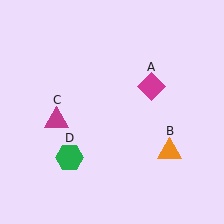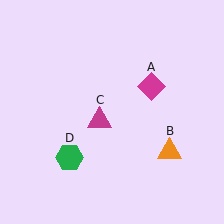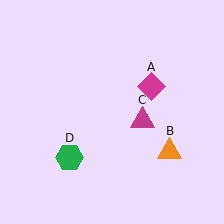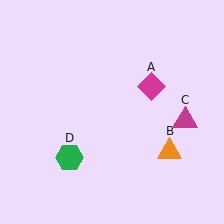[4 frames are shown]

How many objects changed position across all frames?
1 object changed position: magenta triangle (object C).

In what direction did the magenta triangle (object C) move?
The magenta triangle (object C) moved right.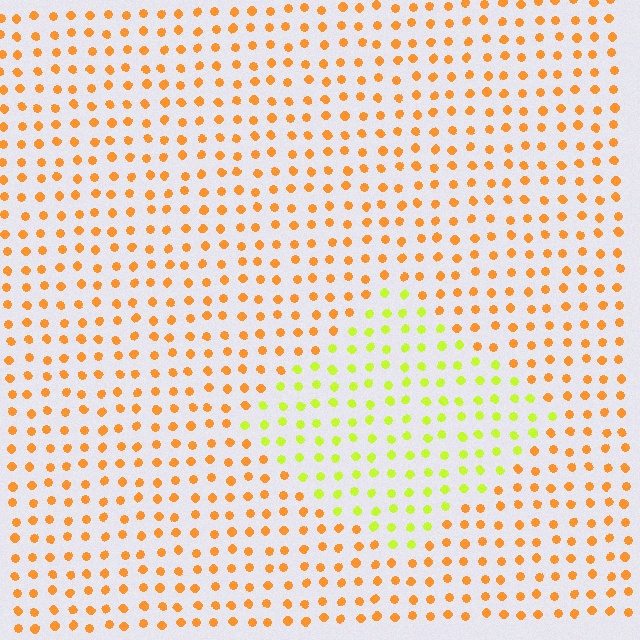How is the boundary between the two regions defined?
The boundary is defined purely by a slight shift in hue (about 47 degrees). Spacing, size, and orientation are identical on both sides.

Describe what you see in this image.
The image is filled with small orange elements in a uniform arrangement. A diamond-shaped region is visible where the elements are tinted to a slightly different hue, forming a subtle color boundary.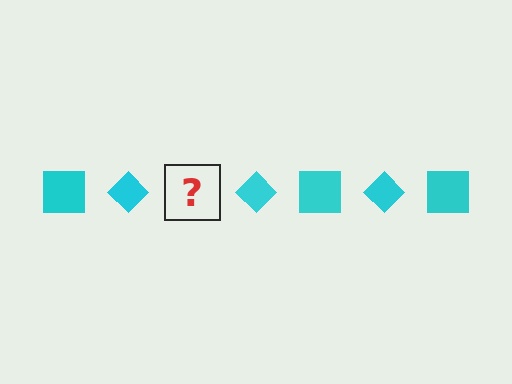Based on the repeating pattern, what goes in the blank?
The blank should be a cyan square.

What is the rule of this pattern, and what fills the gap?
The rule is that the pattern cycles through square, diamond shapes in cyan. The gap should be filled with a cyan square.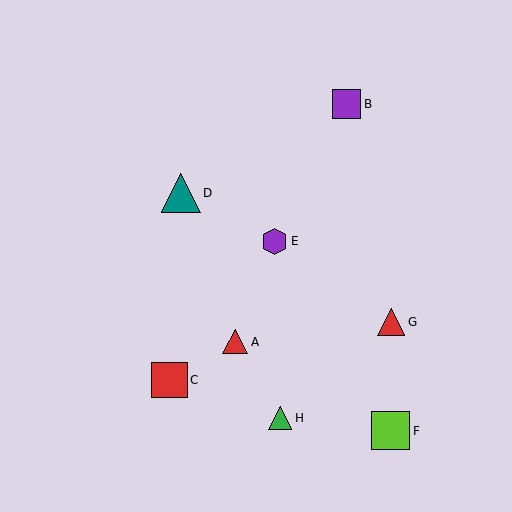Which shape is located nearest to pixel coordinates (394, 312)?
The red triangle (labeled G) at (391, 322) is nearest to that location.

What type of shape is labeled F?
Shape F is a lime square.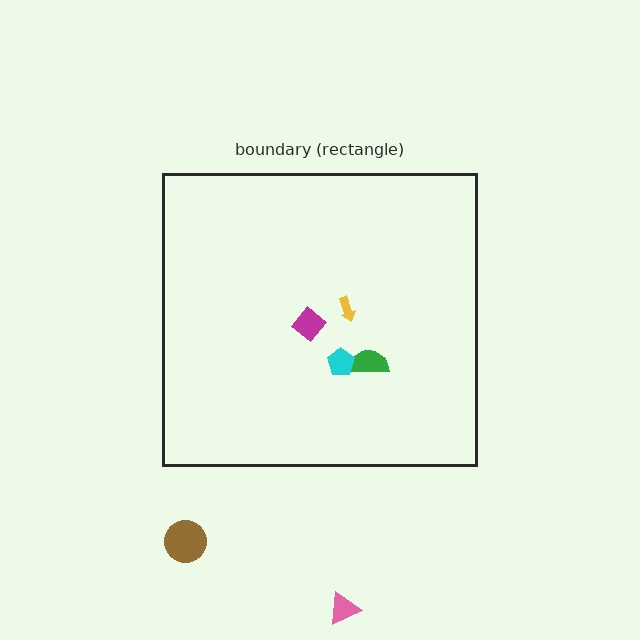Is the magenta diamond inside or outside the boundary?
Inside.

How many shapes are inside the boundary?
4 inside, 2 outside.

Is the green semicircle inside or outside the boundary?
Inside.